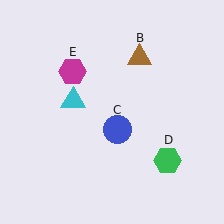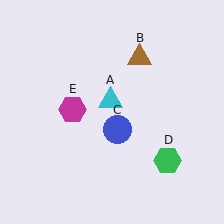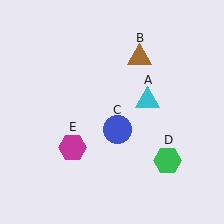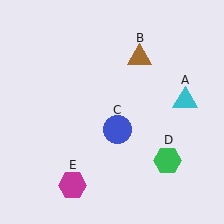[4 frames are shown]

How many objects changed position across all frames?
2 objects changed position: cyan triangle (object A), magenta hexagon (object E).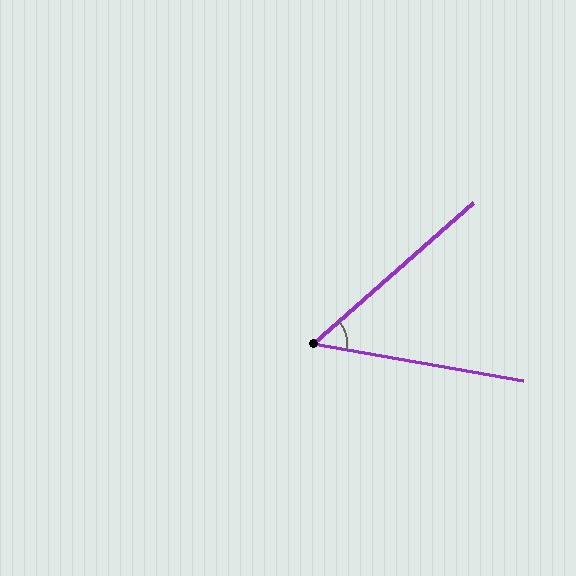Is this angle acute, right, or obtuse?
It is acute.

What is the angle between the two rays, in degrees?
Approximately 51 degrees.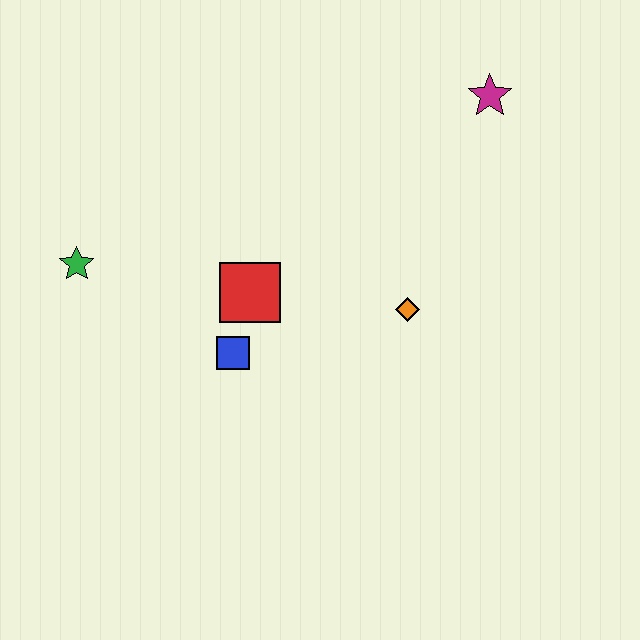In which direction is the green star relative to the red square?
The green star is to the left of the red square.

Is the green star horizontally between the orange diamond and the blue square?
No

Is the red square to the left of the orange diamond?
Yes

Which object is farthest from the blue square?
The magenta star is farthest from the blue square.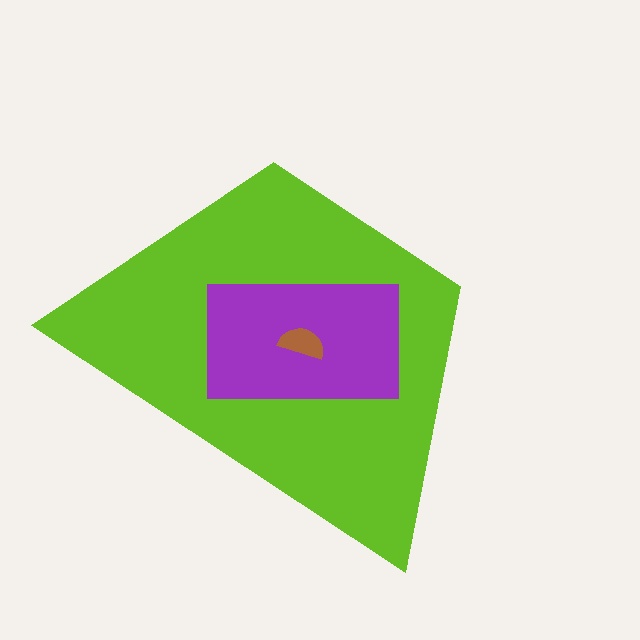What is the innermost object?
The brown semicircle.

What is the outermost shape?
The lime trapezoid.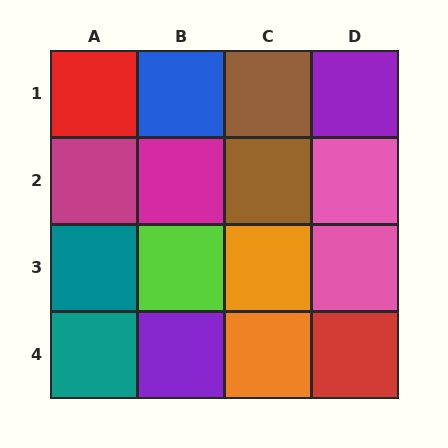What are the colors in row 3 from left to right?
Teal, lime, orange, pink.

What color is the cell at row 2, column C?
Brown.